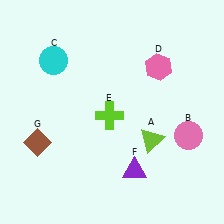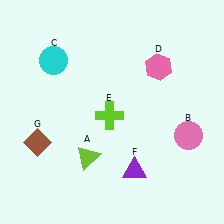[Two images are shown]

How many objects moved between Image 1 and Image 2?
1 object moved between the two images.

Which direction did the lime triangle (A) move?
The lime triangle (A) moved left.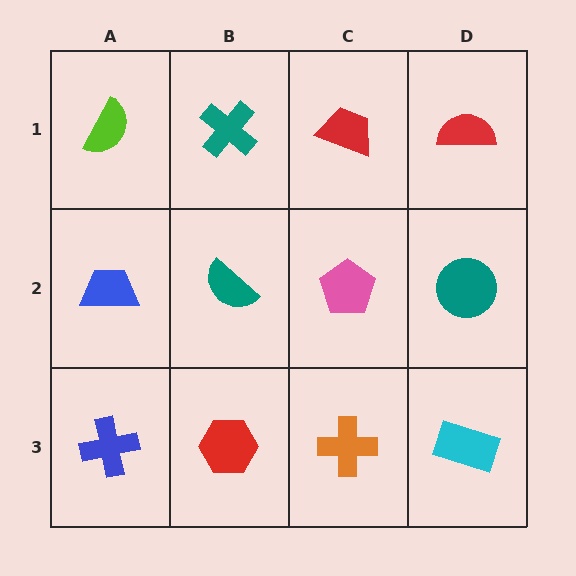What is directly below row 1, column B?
A teal semicircle.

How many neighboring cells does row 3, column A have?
2.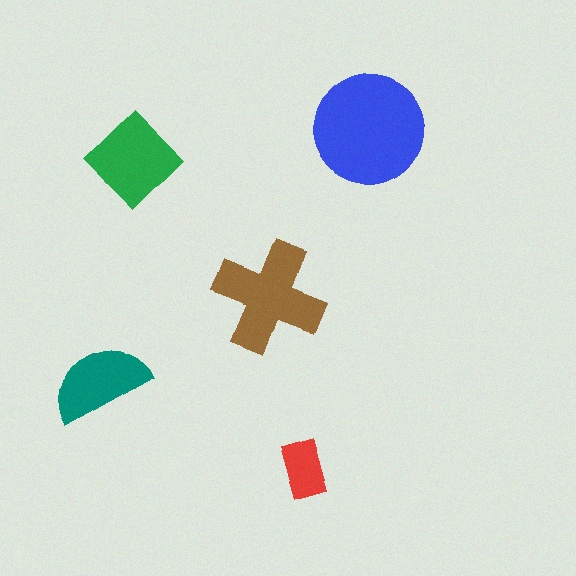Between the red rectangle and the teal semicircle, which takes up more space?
The teal semicircle.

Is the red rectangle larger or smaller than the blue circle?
Smaller.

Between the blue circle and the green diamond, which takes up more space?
The blue circle.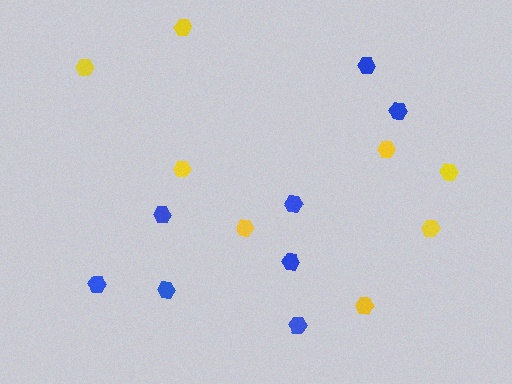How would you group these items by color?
There are 2 groups: one group of yellow hexagons (8) and one group of blue hexagons (8).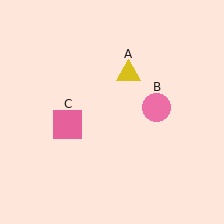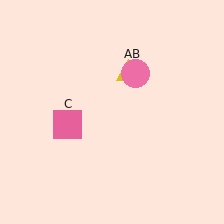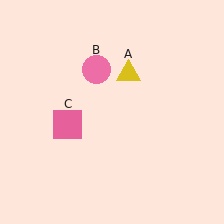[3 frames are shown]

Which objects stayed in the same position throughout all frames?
Yellow triangle (object A) and pink square (object C) remained stationary.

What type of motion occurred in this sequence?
The pink circle (object B) rotated counterclockwise around the center of the scene.